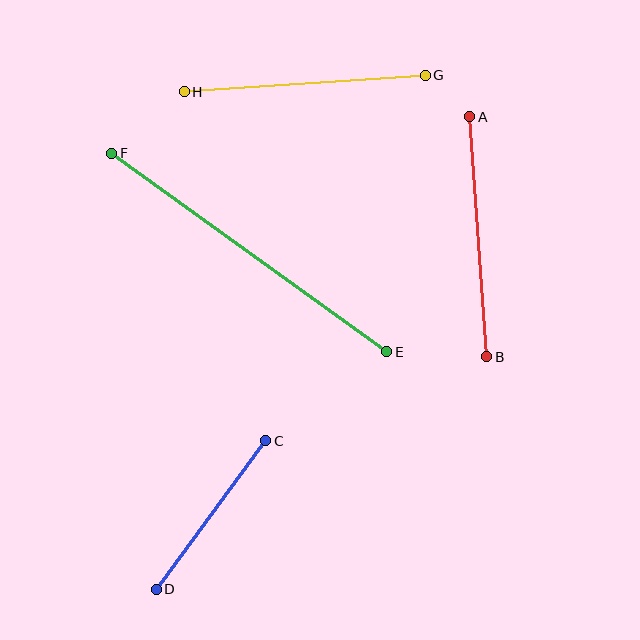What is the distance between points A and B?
The distance is approximately 241 pixels.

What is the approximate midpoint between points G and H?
The midpoint is at approximately (305, 83) pixels.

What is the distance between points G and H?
The distance is approximately 242 pixels.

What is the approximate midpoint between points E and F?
The midpoint is at approximately (249, 252) pixels.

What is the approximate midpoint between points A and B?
The midpoint is at approximately (478, 237) pixels.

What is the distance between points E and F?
The distance is approximately 339 pixels.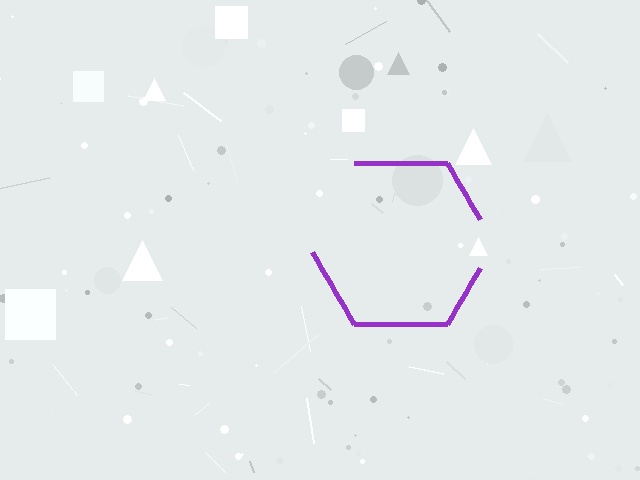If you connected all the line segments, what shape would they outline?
They would outline a hexagon.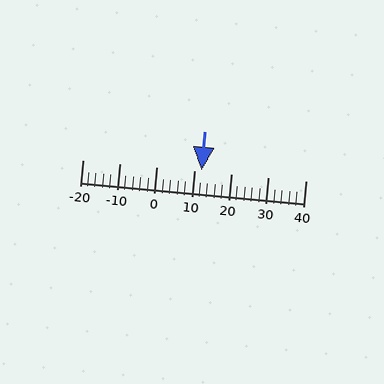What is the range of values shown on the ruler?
The ruler shows values from -20 to 40.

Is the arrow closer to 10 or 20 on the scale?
The arrow is closer to 10.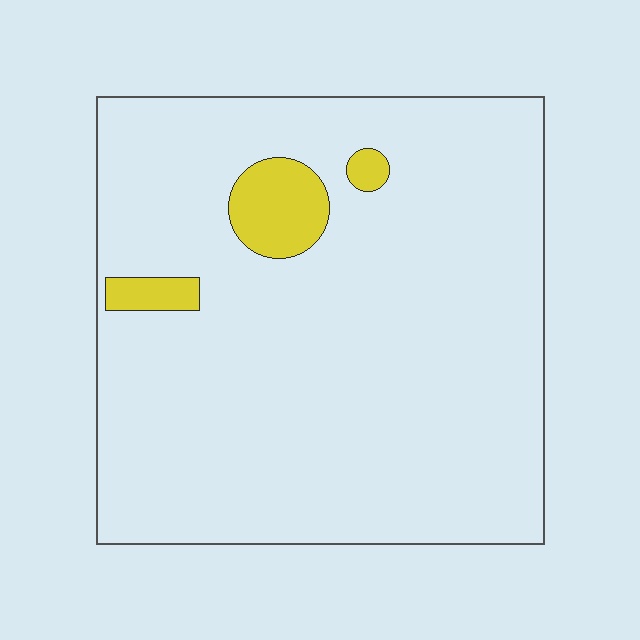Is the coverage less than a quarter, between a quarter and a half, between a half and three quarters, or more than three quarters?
Less than a quarter.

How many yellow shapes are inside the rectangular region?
3.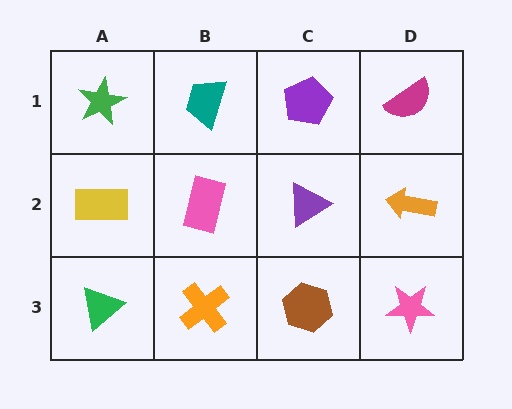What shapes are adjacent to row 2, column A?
A green star (row 1, column A), a green triangle (row 3, column A), a pink rectangle (row 2, column B).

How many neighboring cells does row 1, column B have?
3.